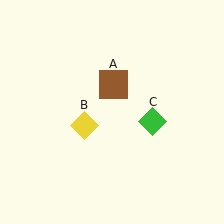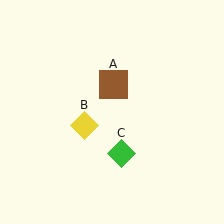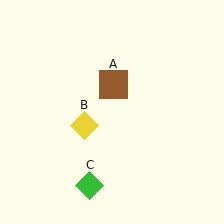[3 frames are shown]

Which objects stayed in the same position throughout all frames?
Brown square (object A) and yellow diamond (object B) remained stationary.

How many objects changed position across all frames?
1 object changed position: green diamond (object C).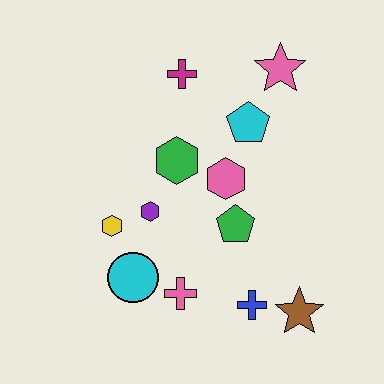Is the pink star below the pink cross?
No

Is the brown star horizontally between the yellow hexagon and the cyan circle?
No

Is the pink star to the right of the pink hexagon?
Yes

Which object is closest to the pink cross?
The cyan circle is closest to the pink cross.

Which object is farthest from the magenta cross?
The brown star is farthest from the magenta cross.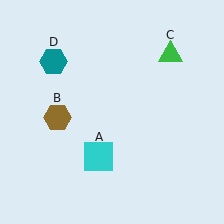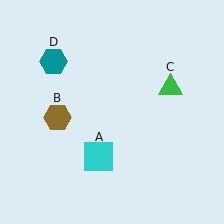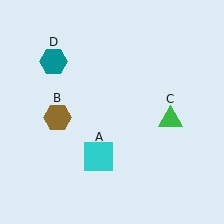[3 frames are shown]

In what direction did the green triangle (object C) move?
The green triangle (object C) moved down.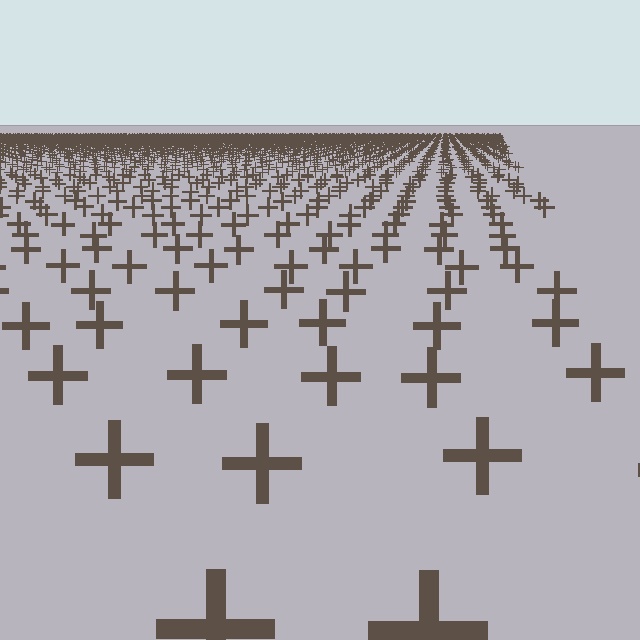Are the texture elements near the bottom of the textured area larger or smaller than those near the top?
Larger. Near the bottom, elements are closer to the viewer and appear at a bigger on-screen size.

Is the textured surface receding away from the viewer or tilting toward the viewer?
The surface is receding away from the viewer. Texture elements get smaller and denser toward the top.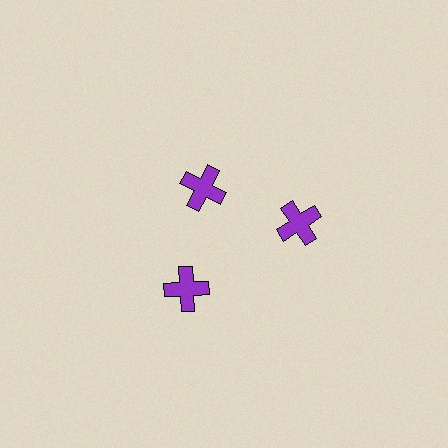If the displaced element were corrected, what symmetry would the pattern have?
It would have 3-fold rotational symmetry — the pattern would map onto itself every 120 degrees.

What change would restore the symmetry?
The symmetry would be restored by moving it outward, back onto the ring so that all 3 crosses sit at equal angles and equal distance from the center.